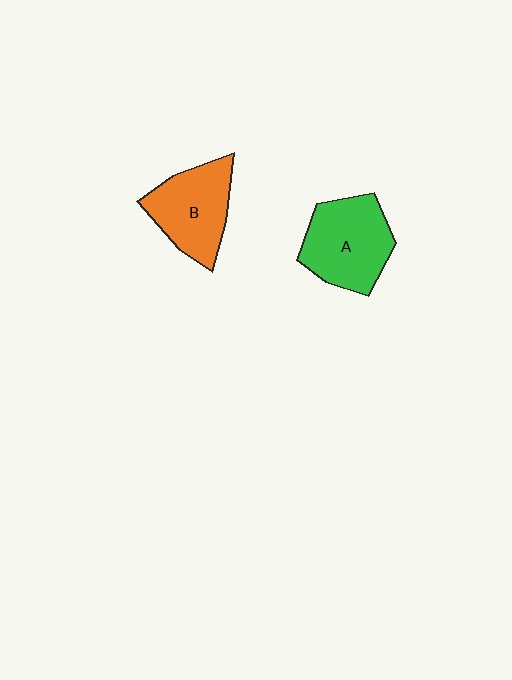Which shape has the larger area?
Shape A (green).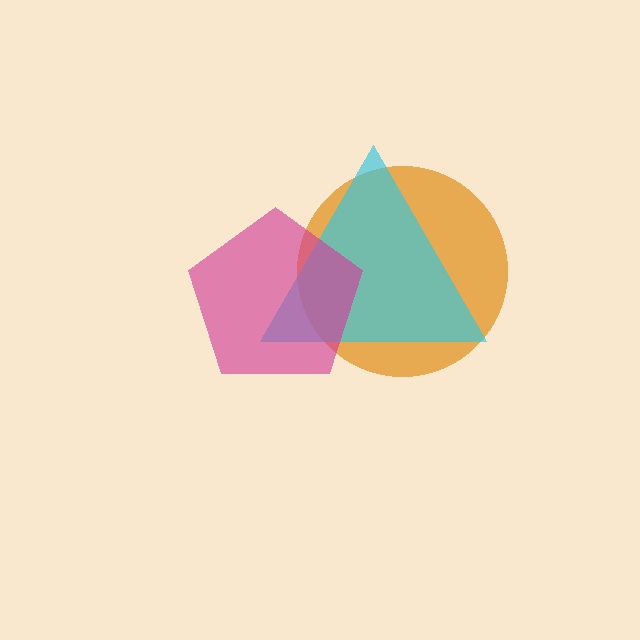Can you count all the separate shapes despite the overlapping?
Yes, there are 3 separate shapes.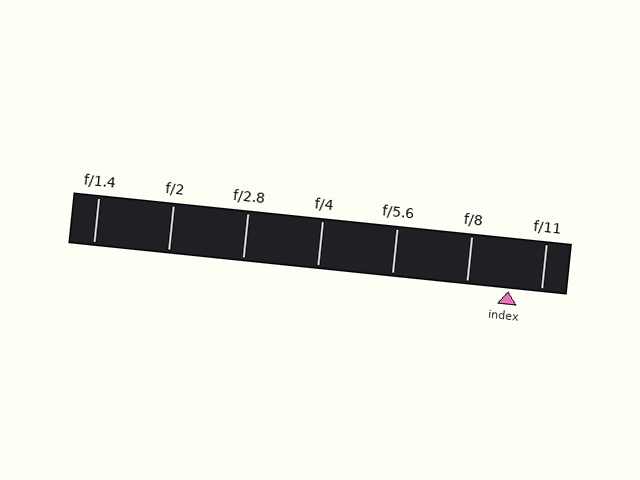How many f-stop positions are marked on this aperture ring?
There are 7 f-stop positions marked.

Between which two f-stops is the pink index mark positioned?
The index mark is between f/8 and f/11.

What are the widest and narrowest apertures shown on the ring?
The widest aperture shown is f/1.4 and the narrowest is f/11.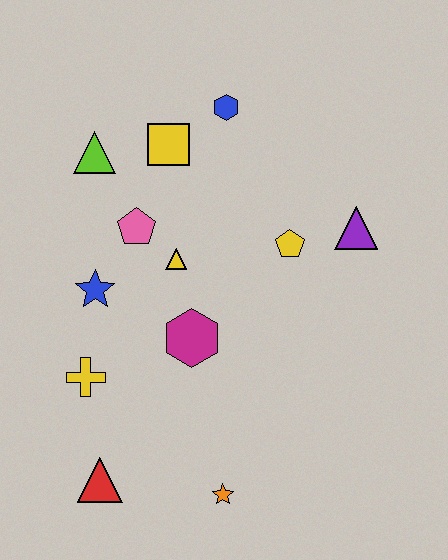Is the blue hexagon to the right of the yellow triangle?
Yes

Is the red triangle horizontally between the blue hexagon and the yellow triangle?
No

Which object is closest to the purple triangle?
The yellow pentagon is closest to the purple triangle.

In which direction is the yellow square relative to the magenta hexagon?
The yellow square is above the magenta hexagon.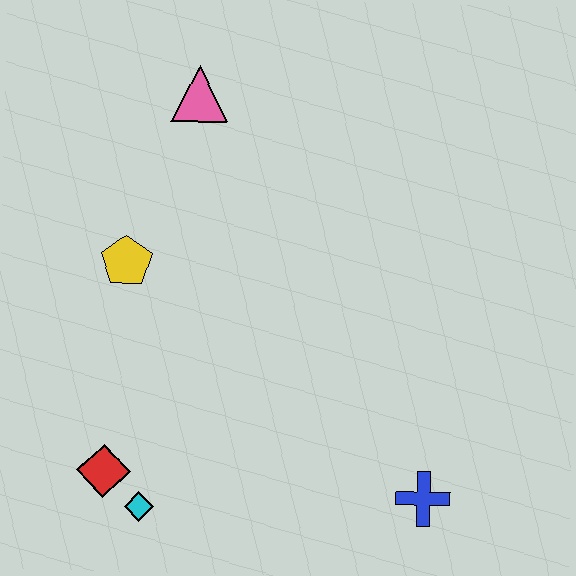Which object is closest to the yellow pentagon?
The pink triangle is closest to the yellow pentagon.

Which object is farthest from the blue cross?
The pink triangle is farthest from the blue cross.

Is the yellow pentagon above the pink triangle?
No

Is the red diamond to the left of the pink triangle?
Yes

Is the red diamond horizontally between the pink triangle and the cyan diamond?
No